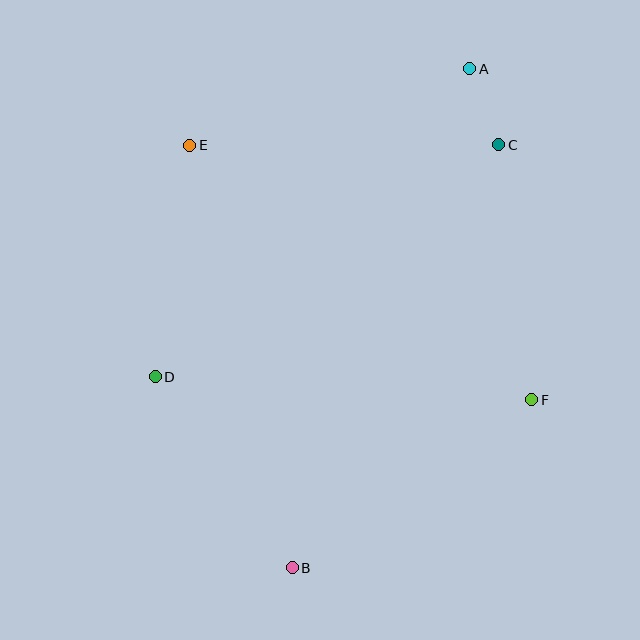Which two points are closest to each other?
Points A and C are closest to each other.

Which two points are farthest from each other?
Points A and B are farthest from each other.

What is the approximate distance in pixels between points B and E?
The distance between B and E is approximately 435 pixels.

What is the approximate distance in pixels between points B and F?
The distance between B and F is approximately 293 pixels.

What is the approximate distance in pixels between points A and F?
The distance between A and F is approximately 337 pixels.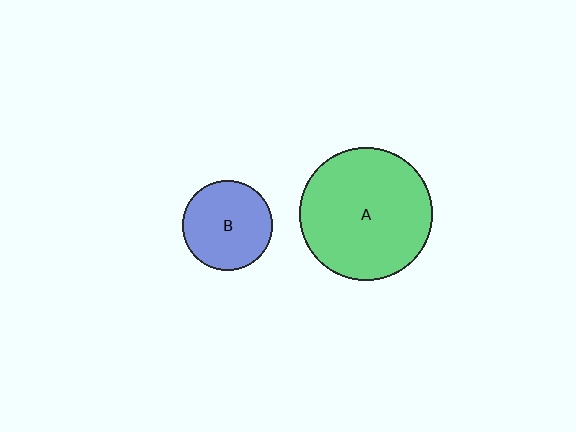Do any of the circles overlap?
No, none of the circles overlap.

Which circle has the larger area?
Circle A (green).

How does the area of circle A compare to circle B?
Approximately 2.2 times.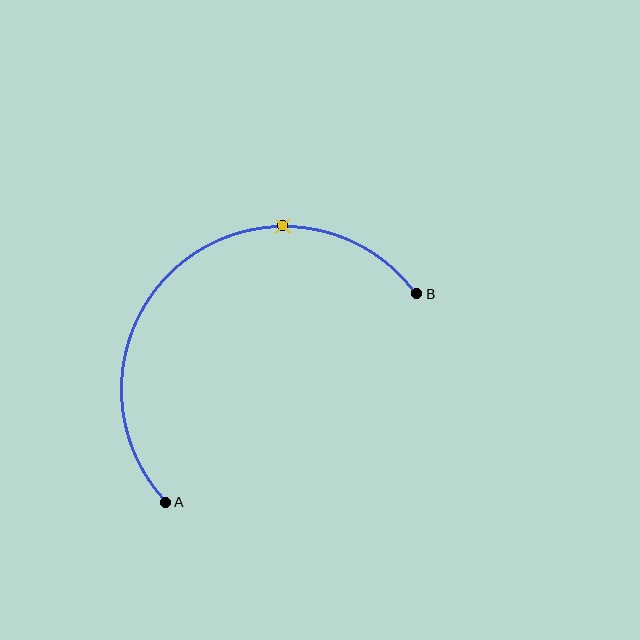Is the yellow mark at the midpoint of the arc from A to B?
No. The yellow mark lies on the arc but is closer to endpoint B. The arc midpoint would be at the point on the curve equidistant along the arc from both A and B.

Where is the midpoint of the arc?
The arc midpoint is the point on the curve farthest from the straight line joining A and B. It sits above and to the left of that line.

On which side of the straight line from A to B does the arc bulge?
The arc bulges above and to the left of the straight line connecting A and B.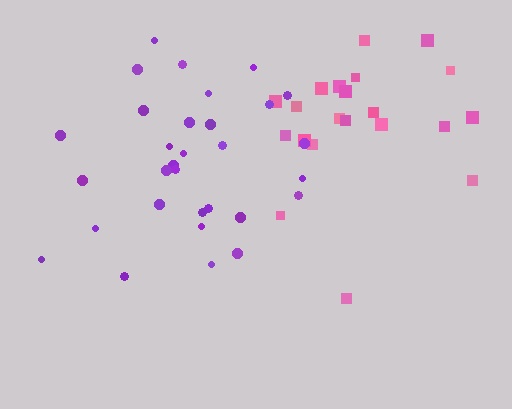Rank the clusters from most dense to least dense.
purple, pink.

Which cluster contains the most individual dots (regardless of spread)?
Purple (31).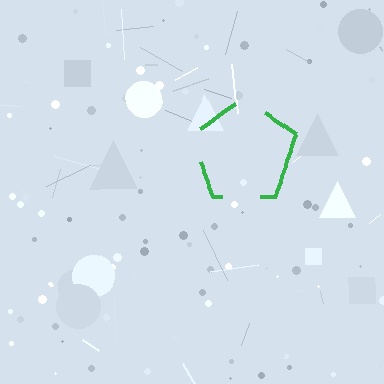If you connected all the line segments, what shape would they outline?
They would outline a pentagon.